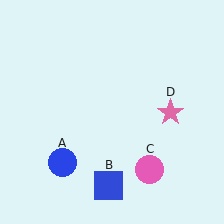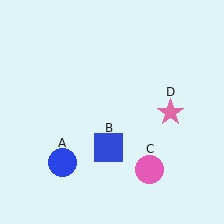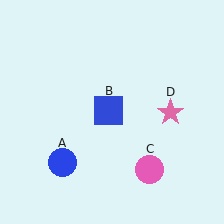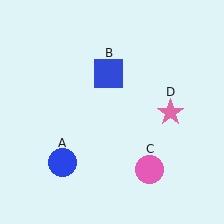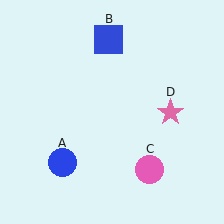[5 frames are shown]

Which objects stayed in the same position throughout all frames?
Blue circle (object A) and pink circle (object C) and pink star (object D) remained stationary.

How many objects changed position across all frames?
1 object changed position: blue square (object B).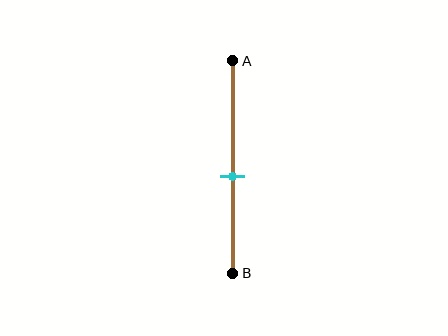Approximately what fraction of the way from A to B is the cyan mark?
The cyan mark is approximately 55% of the way from A to B.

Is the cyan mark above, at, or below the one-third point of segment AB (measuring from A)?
The cyan mark is below the one-third point of segment AB.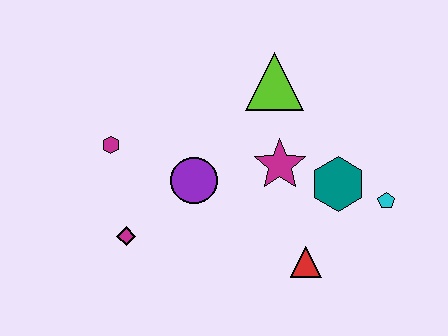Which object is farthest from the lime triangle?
The magenta diamond is farthest from the lime triangle.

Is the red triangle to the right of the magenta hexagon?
Yes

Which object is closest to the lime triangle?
The magenta star is closest to the lime triangle.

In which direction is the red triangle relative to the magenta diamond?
The red triangle is to the right of the magenta diamond.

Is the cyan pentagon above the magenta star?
No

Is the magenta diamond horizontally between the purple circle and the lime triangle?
No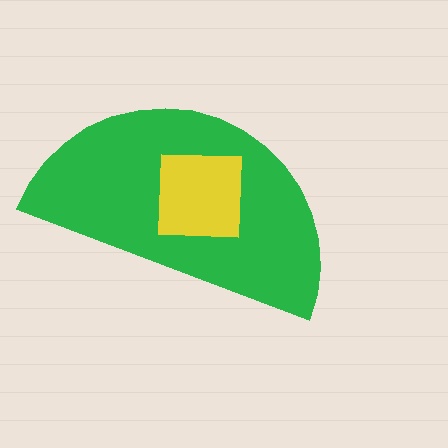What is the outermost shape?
The green semicircle.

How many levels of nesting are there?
2.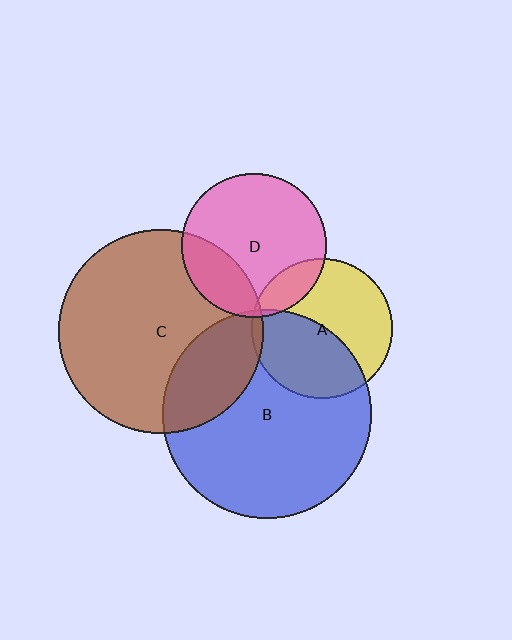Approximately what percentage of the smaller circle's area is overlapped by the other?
Approximately 25%.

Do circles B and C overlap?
Yes.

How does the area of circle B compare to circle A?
Approximately 2.2 times.